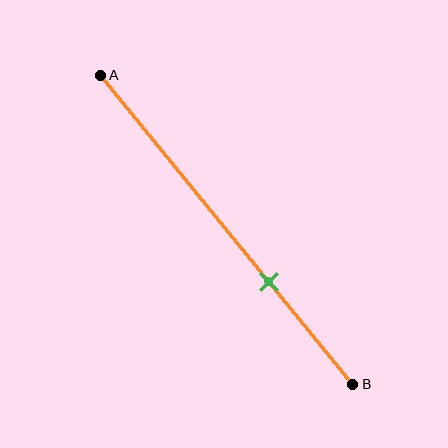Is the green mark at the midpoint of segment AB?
No, the mark is at about 65% from A, not at the 50% midpoint.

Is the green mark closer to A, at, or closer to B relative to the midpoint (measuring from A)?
The green mark is closer to point B than the midpoint of segment AB.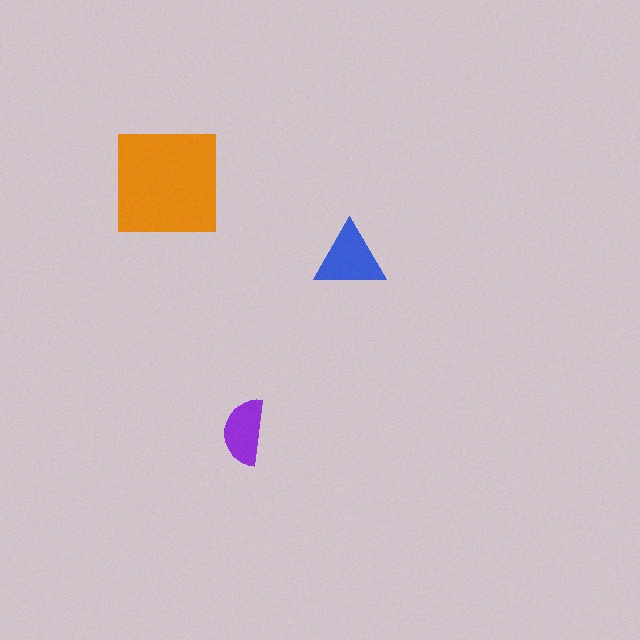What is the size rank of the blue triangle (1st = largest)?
2nd.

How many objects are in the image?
There are 3 objects in the image.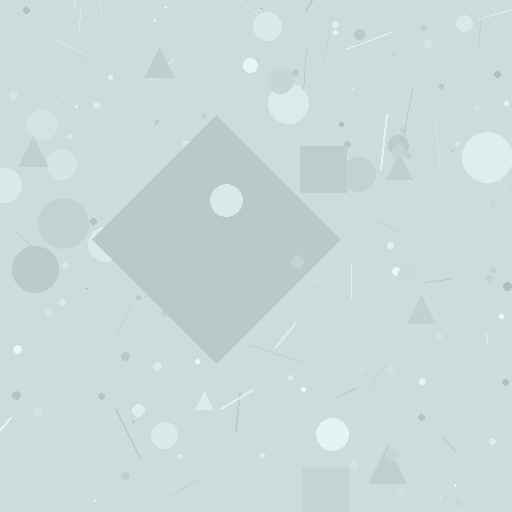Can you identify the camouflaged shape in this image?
The camouflaged shape is a diamond.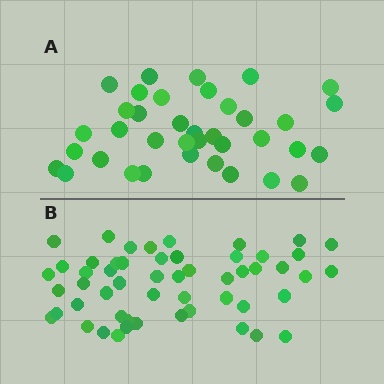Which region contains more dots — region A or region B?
Region B (the bottom region) has more dots.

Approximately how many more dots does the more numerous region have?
Region B has approximately 15 more dots than region A.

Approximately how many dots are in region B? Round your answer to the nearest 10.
About 50 dots. (The exact count is 53, which rounds to 50.)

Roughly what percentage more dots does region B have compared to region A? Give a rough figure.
About 45% more.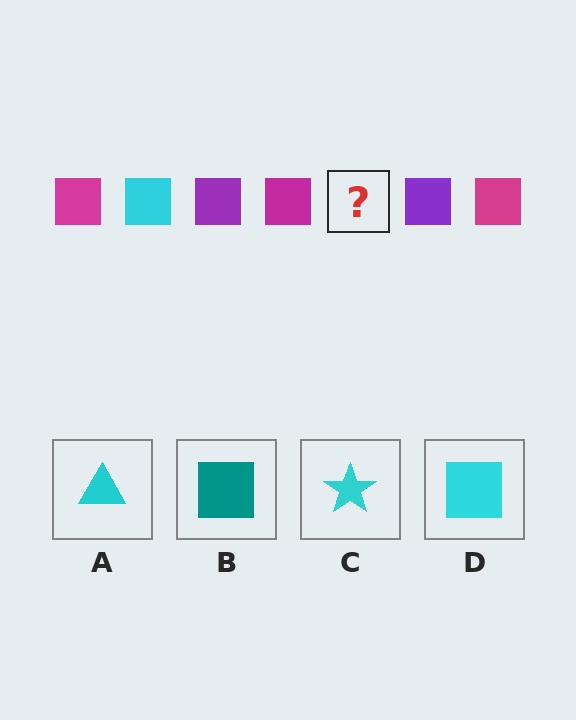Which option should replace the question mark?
Option D.